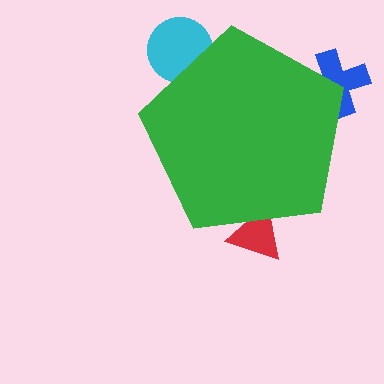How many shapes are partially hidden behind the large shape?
3 shapes are partially hidden.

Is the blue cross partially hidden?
Yes, the blue cross is partially hidden behind the green pentagon.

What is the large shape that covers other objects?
A green pentagon.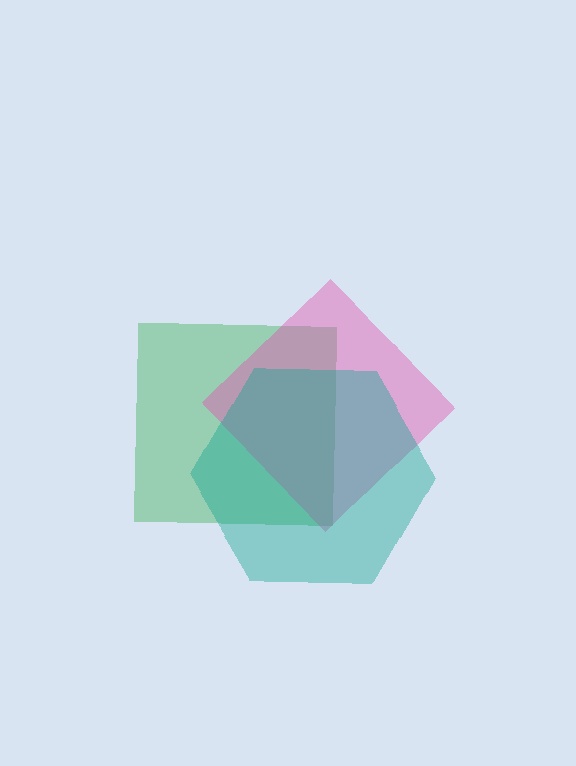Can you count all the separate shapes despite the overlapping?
Yes, there are 3 separate shapes.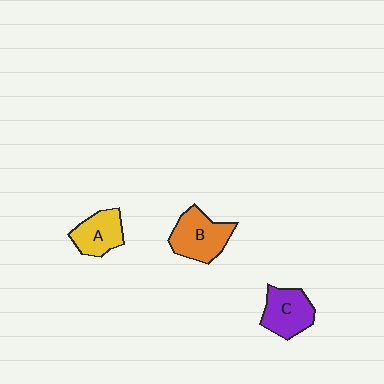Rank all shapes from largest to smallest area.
From largest to smallest: B (orange), C (purple), A (yellow).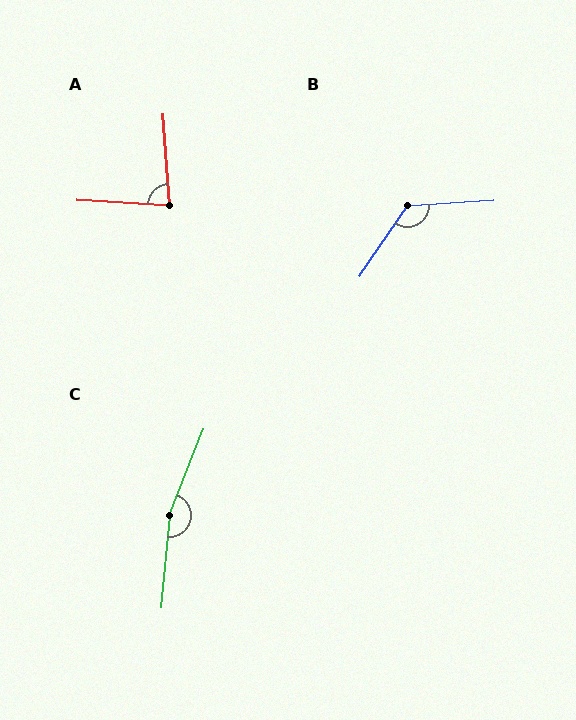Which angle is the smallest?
A, at approximately 83 degrees.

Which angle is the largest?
C, at approximately 163 degrees.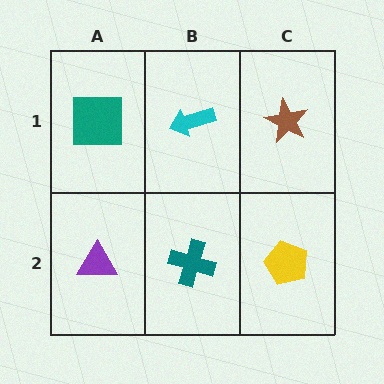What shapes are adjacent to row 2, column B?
A cyan arrow (row 1, column B), a purple triangle (row 2, column A), a yellow pentagon (row 2, column C).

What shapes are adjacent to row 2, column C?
A brown star (row 1, column C), a teal cross (row 2, column B).